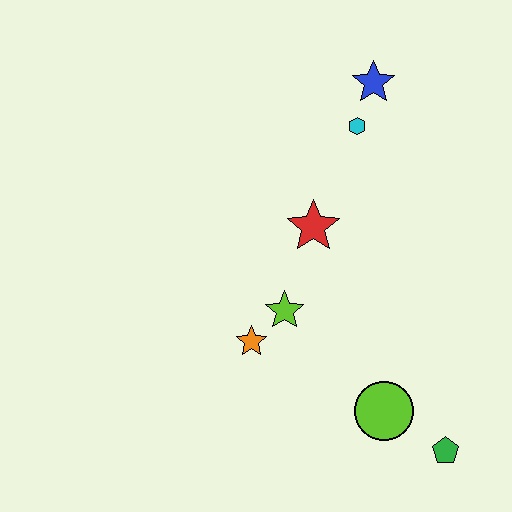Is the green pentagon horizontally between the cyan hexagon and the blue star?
No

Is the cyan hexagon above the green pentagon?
Yes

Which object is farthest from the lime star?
The blue star is farthest from the lime star.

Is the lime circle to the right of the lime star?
Yes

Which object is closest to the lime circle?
The green pentagon is closest to the lime circle.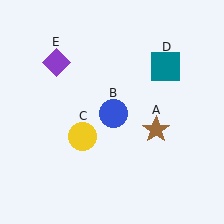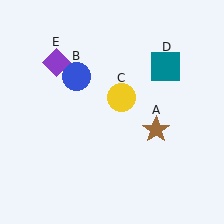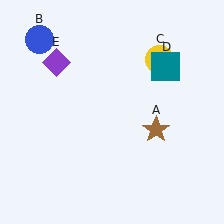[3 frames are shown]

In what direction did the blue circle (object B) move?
The blue circle (object B) moved up and to the left.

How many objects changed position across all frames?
2 objects changed position: blue circle (object B), yellow circle (object C).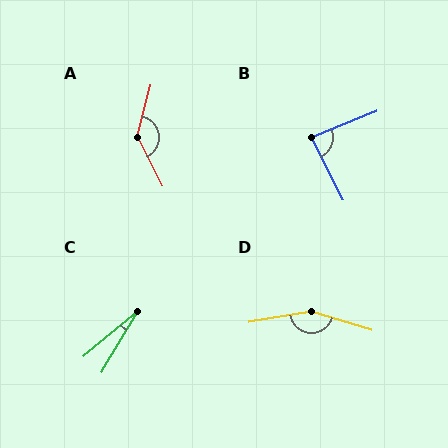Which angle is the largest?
D, at approximately 154 degrees.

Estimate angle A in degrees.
Approximately 139 degrees.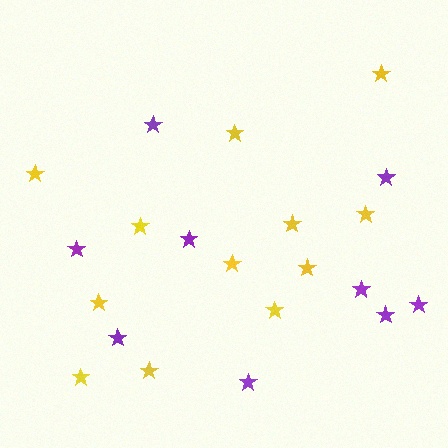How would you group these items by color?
There are 2 groups: one group of yellow stars (12) and one group of purple stars (9).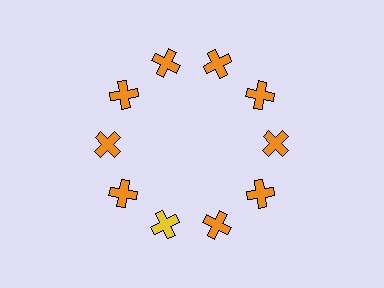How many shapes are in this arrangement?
There are 10 shapes arranged in a ring pattern.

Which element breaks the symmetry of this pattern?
The yellow cross at roughly the 7 o'clock position breaks the symmetry. All other shapes are orange crosses.